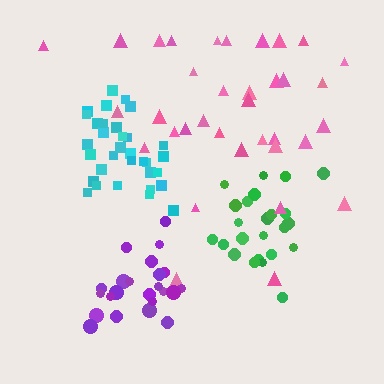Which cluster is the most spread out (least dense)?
Pink.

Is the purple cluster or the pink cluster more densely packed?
Purple.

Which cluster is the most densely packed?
Purple.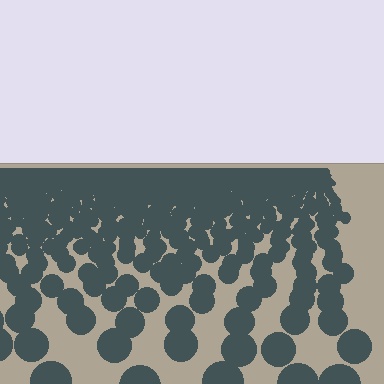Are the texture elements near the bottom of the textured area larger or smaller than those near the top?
Larger. Near the bottom, elements are closer to the viewer and appear at a bigger on-screen size.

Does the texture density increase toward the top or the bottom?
Density increases toward the top.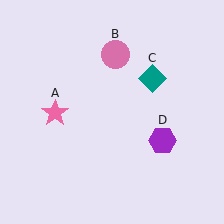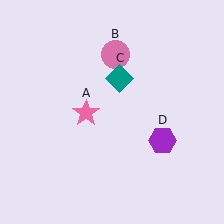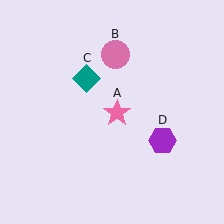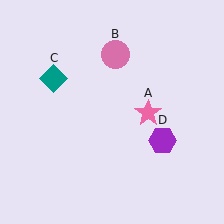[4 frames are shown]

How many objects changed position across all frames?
2 objects changed position: pink star (object A), teal diamond (object C).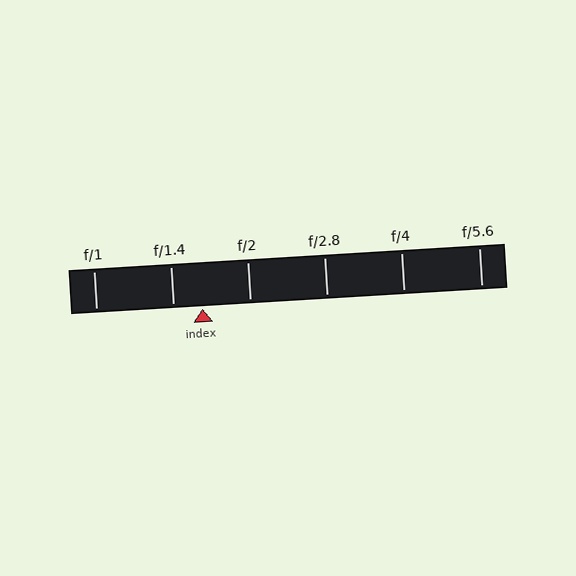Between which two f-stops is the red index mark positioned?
The index mark is between f/1.4 and f/2.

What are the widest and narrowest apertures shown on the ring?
The widest aperture shown is f/1 and the narrowest is f/5.6.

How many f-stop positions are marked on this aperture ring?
There are 6 f-stop positions marked.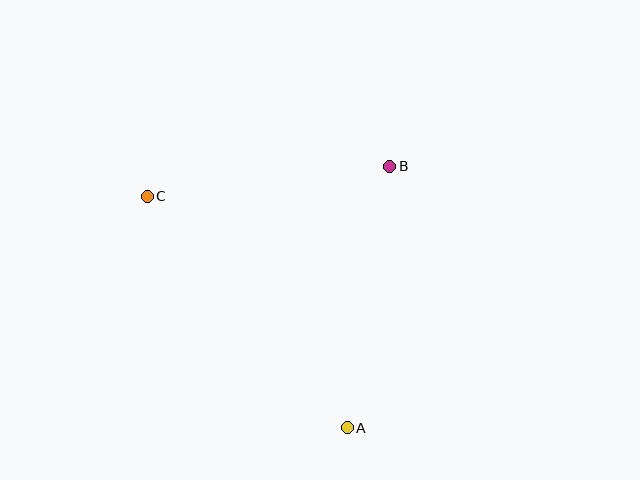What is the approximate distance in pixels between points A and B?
The distance between A and B is approximately 265 pixels.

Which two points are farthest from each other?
Points A and C are farthest from each other.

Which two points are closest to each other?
Points B and C are closest to each other.